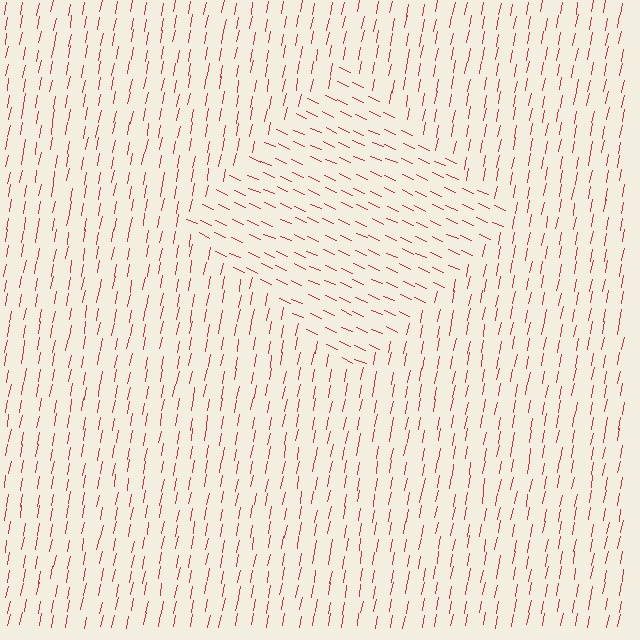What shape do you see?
I see a diamond.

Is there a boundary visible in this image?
Yes, there is a texture boundary formed by a change in line orientation.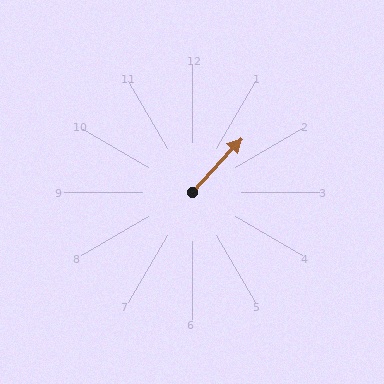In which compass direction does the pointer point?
Northeast.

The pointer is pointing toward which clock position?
Roughly 1 o'clock.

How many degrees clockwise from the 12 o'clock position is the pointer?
Approximately 43 degrees.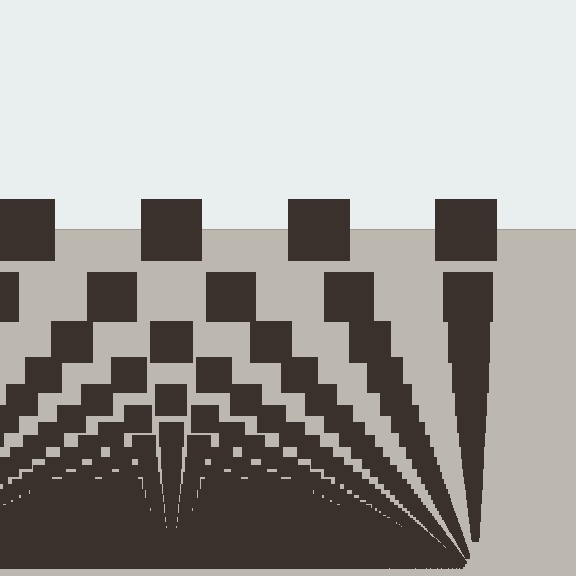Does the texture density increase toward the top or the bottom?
Density increases toward the bottom.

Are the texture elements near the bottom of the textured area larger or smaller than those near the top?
Smaller. The gradient is inverted — elements near the bottom are smaller and denser.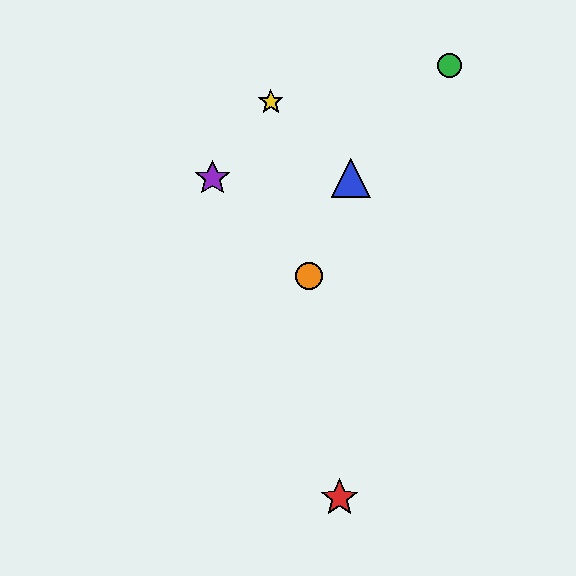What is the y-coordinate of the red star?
The red star is at y≈498.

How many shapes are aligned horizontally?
2 shapes (the blue triangle, the purple star) are aligned horizontally.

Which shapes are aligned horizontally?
The blue triangle, the purple star are aligned horizontally.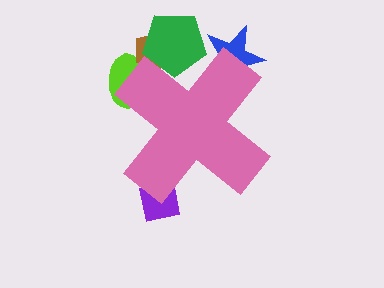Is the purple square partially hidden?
Yes, the purple square is partially hidden behind the pink cross.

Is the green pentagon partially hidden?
Yes, the green pentagon is partially hidden behind the pink cross.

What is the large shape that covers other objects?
A pink cross.